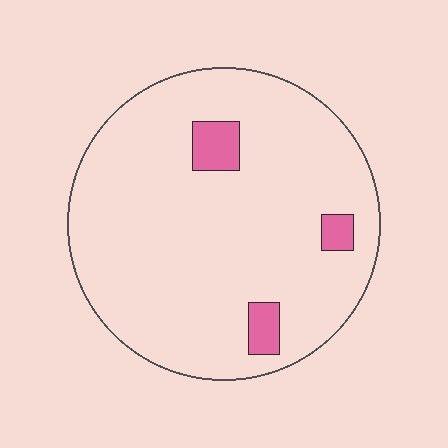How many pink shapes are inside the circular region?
3.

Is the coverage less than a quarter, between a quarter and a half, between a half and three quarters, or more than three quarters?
Less than a quarter.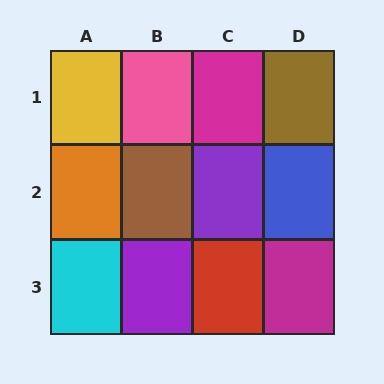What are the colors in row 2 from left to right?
Orange, brown, purple, blue.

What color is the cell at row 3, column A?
Cyan.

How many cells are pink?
1 cell is pink.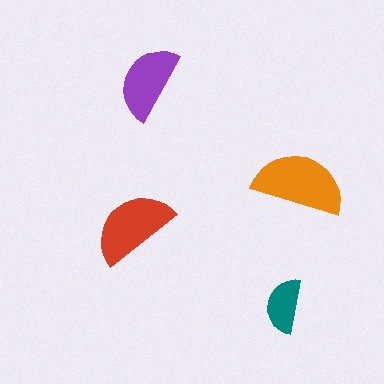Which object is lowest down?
The teal semicircle is bottommost.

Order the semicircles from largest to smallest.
the orange one, the red one, the purple one, the teal one.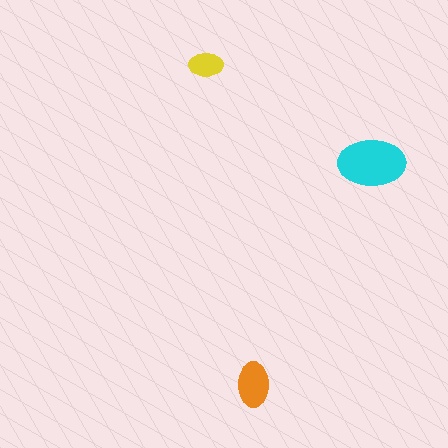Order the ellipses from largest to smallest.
the cyan one, the orange one, the yellow one.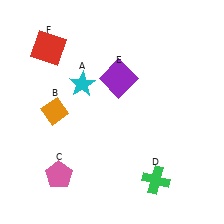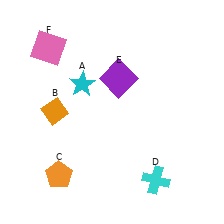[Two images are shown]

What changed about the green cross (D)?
In Image 1, D is green. In Image 2, it changed to cyan.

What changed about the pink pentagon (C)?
In Image 1, C is pink. In Image 2, it changed to orange.